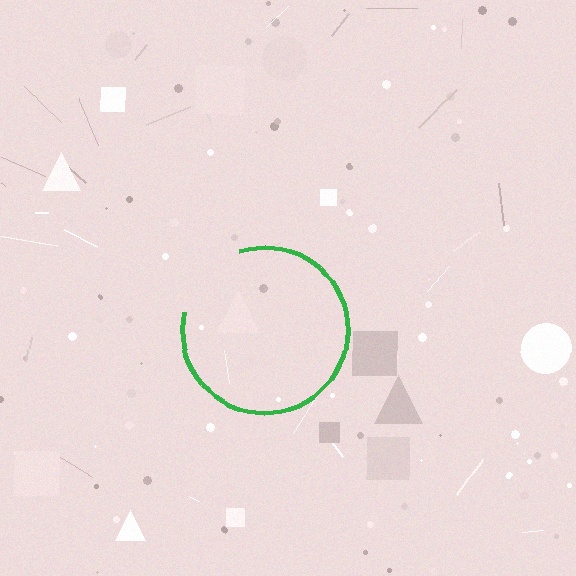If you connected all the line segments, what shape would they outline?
They would outline a circle.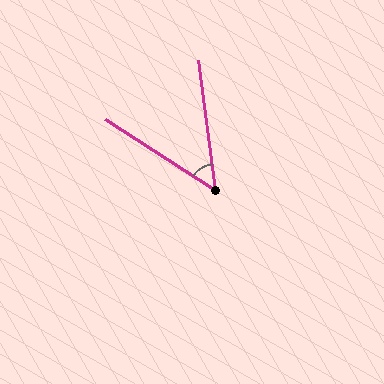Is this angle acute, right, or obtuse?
It is acute.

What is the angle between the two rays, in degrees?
Approximately 50 degrees.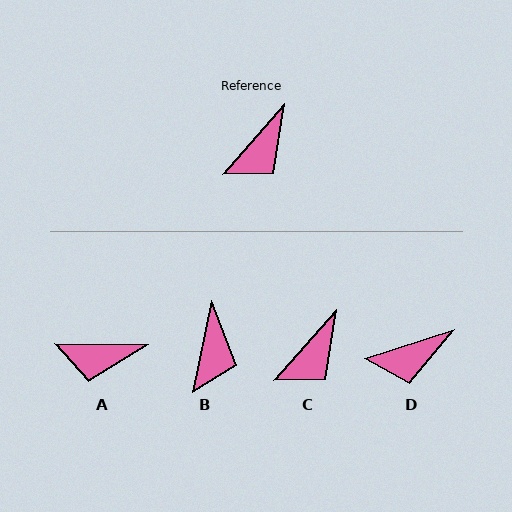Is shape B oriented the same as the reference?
No, it is off by about 30 degrees.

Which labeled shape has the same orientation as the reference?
C.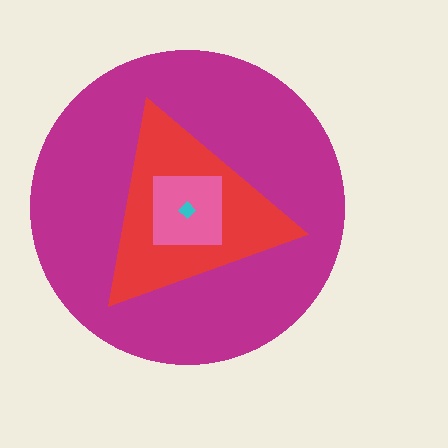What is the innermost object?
The cyan diamond.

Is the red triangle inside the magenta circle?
Yes.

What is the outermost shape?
The magenta circle.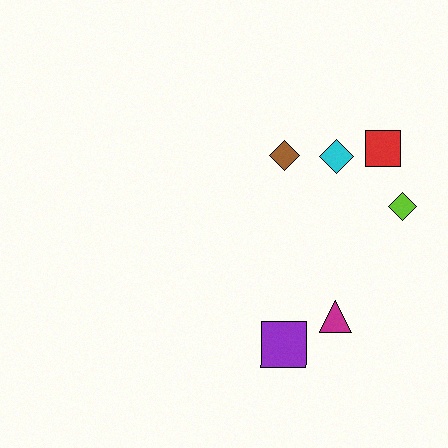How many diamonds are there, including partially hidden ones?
There are 3 diamonds.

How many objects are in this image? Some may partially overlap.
There are 6 objects.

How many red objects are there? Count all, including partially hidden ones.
There is 1 red object.